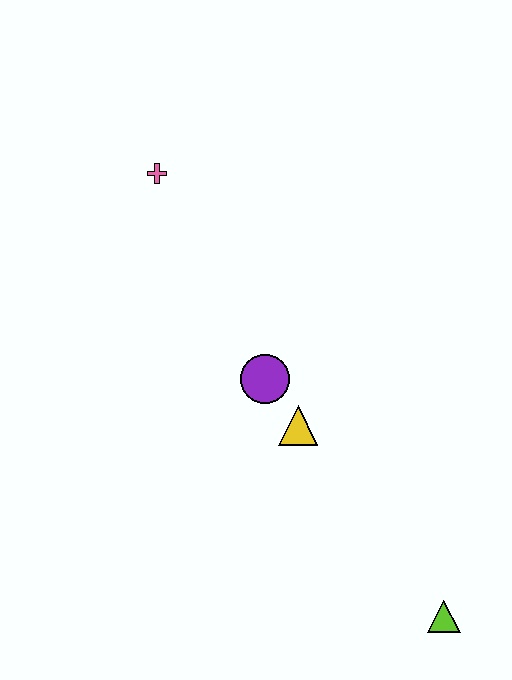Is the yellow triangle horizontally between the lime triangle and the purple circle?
Yes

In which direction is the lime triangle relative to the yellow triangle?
The lime triangle is below the yellow triangle.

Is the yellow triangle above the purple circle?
No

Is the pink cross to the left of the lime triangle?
Yes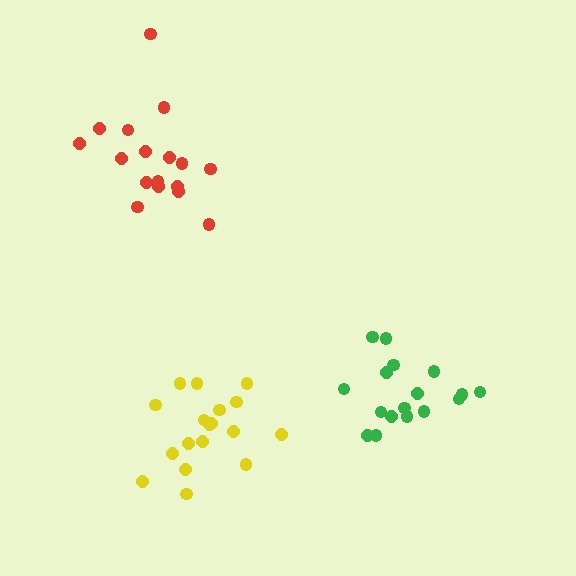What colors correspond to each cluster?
The clusters are colored: green, red, yellow.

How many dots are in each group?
Group 1: 17 dots, Group 2: 17 dots, Group 3: 18 dots (52 total).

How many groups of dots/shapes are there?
There are 3 groups.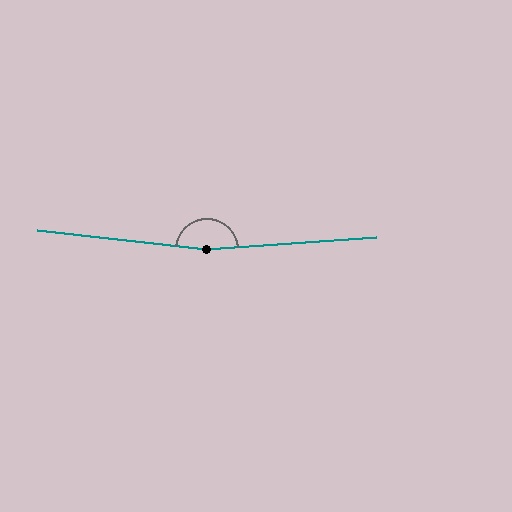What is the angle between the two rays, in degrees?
Approximately 169 degrees.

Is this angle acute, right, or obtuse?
It is obtuse.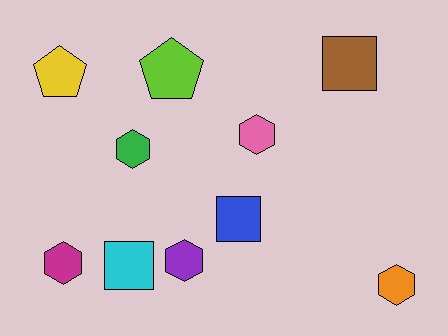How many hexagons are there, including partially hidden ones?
There are 5 hexagons.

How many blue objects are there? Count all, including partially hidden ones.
There is 1 blue object.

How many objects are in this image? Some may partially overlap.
There are 10 objects.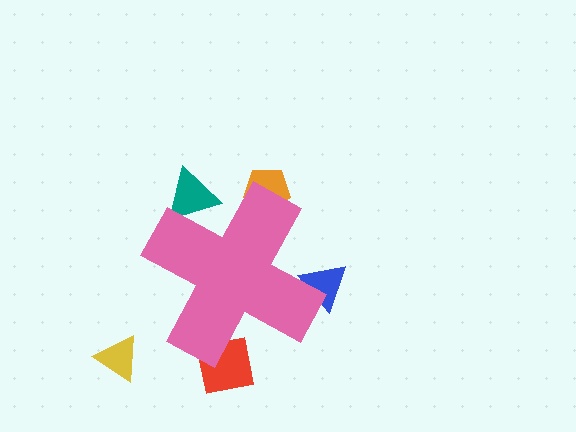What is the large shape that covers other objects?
A pink cross.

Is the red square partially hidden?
Yes, the red square is partially hidden behind the pink cross.